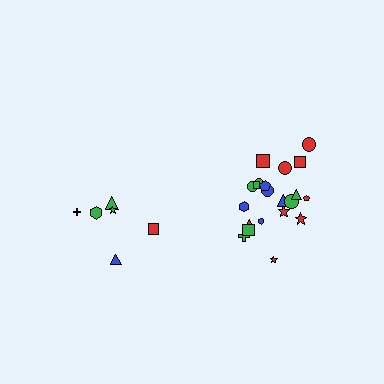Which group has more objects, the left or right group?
The right group.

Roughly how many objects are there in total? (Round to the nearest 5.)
Roughly 30 objects in total.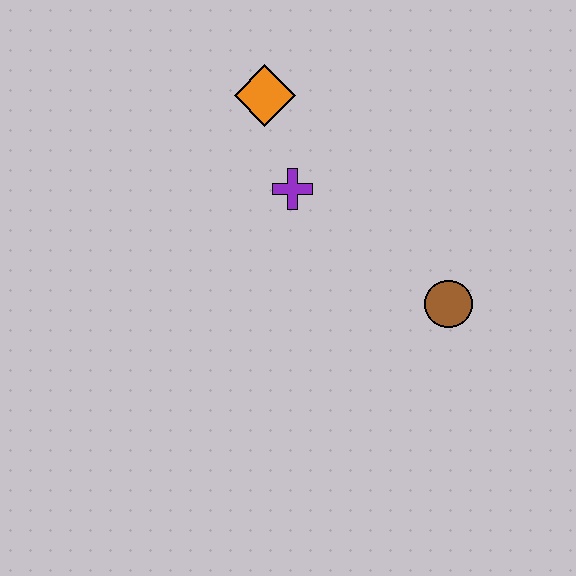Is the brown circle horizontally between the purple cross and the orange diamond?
No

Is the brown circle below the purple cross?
Yes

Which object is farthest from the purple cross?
The brown circle is farthest from the purple cross.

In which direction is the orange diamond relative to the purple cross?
The orange diamond is above the purple cross.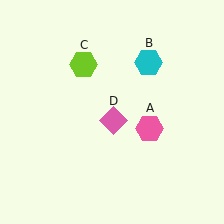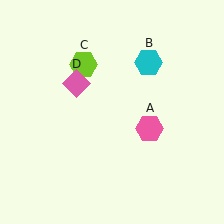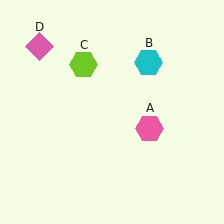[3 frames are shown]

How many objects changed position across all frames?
1 object changed position: pink diamond (object D).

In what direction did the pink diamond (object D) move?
The pink diamond (object D) moved up and to the left.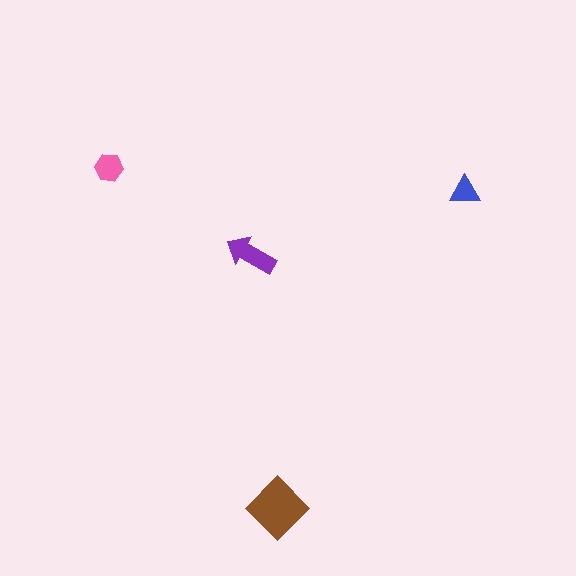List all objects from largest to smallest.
The brown diamond, the purple arrow, the pink hexagon, the blue triangle.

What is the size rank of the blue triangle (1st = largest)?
4th.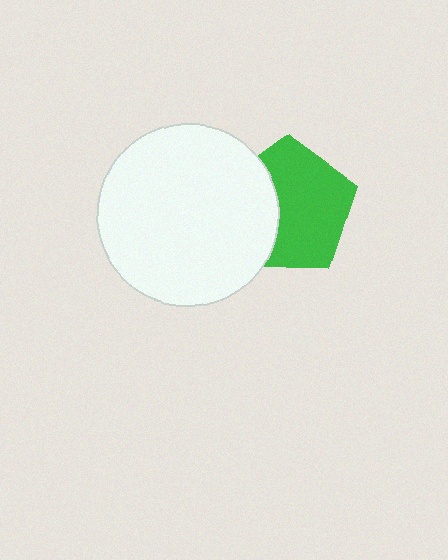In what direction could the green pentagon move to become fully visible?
The green pentagon could move right. That would shift it out from behind the white circle entirely.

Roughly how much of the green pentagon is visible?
About half of it is visible (roughly 64%).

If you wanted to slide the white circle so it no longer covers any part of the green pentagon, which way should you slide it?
Slide it left — that is the most direct way to separate the two shapes.